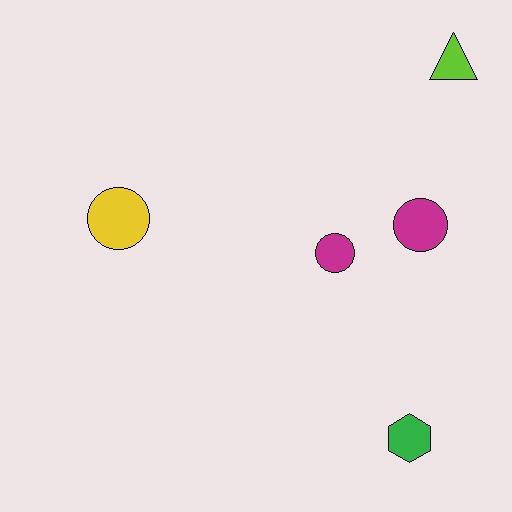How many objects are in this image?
There are 5 objects.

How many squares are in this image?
There are no squares.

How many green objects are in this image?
There is 1 green object.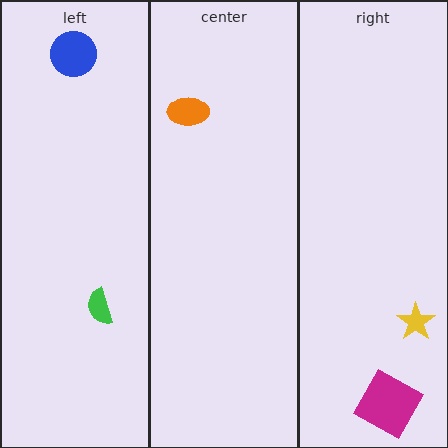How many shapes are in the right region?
2.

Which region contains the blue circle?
The left region.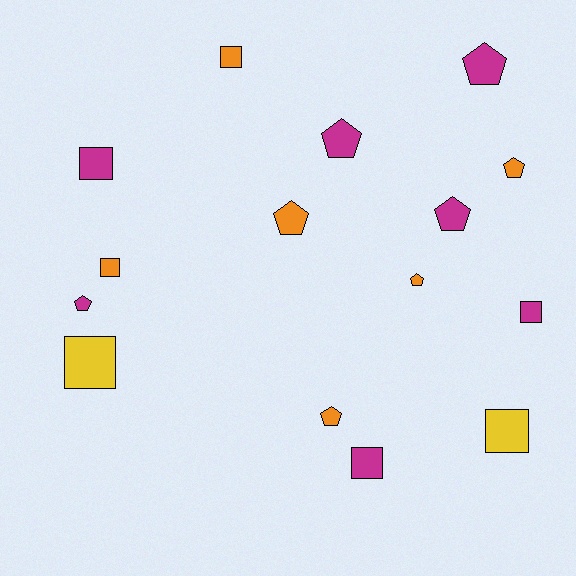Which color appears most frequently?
Magenta, with 7 objects.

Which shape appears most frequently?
Pentagon, with 8 objects.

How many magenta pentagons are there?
There are 4 magenta pentagons.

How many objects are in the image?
There are 15 objects.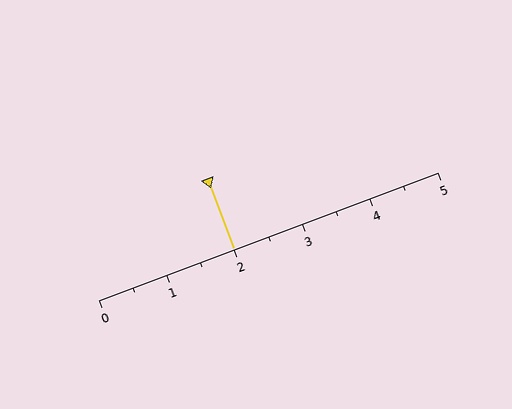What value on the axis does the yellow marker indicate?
The marker indicates approximately 2.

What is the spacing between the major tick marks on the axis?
The major ticks are spaced 1 apart.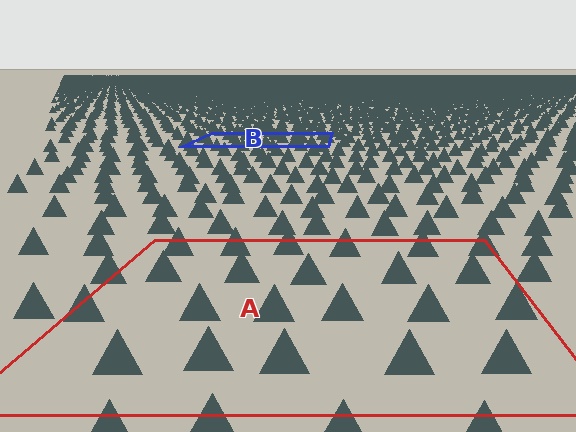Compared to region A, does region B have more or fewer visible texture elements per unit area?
Region B has more texture elements per unit area — they are packed more densely because it is farther away.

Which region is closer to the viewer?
Region A is closer. The texture elements there are larger and more spread out.